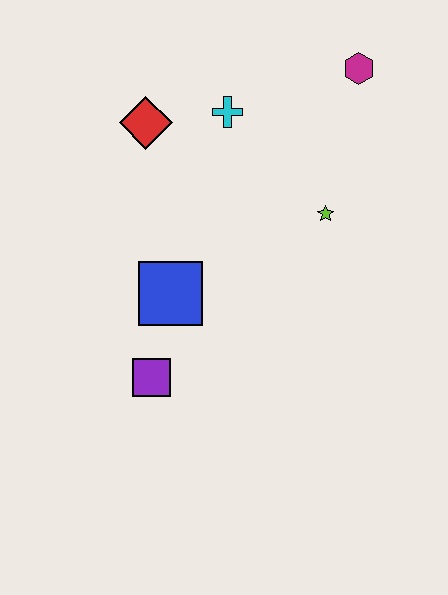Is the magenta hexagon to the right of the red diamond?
Yes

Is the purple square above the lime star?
No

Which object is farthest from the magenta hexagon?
The purple square is farthest from the magenta hexagon.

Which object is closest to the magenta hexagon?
The cyan cross is closest to the magenta hexagon.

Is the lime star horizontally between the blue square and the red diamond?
No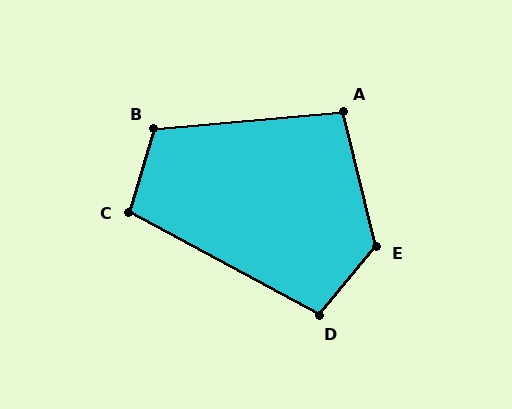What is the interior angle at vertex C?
Approximately 102 degrees (obtuse).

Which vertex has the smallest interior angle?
A, at approximately 99 degrees.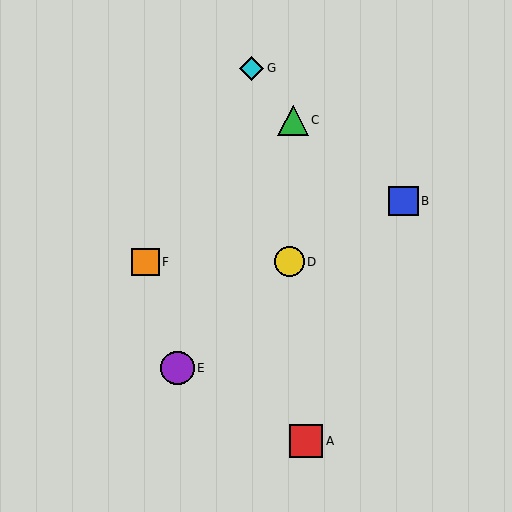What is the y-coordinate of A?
Object A is at y≈441.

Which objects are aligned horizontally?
Objects D, F are aligned horizontally.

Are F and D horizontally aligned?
Yes, both are at y≈262.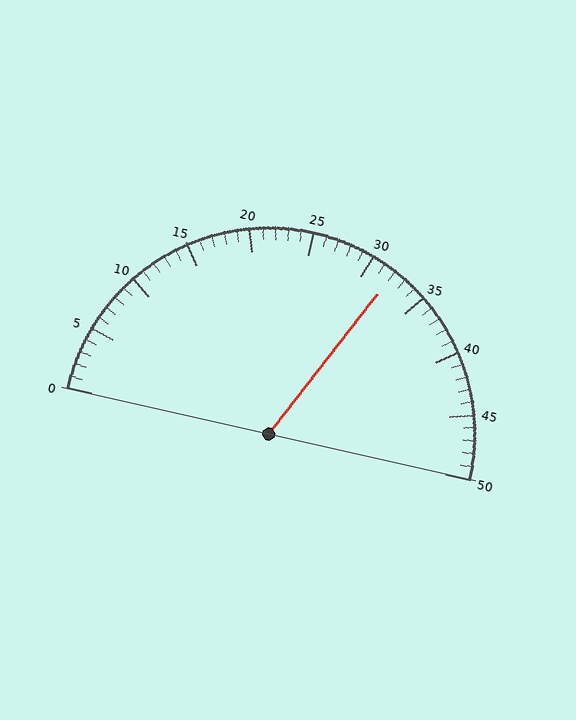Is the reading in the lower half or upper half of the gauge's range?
The reading is in the upper half of the range (0 to 50).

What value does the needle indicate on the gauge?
The needle indicates approximately 32.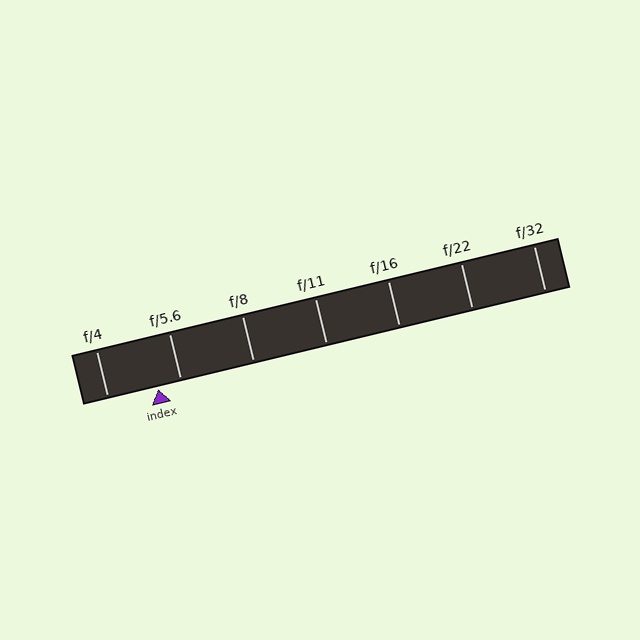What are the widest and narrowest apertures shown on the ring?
The widest aperture shown is f/4 and the narrowest is f/32.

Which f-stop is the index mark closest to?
The index mark is closest to f/5.6.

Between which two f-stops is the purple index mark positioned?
The index mark is between f/4 and f/5.6.